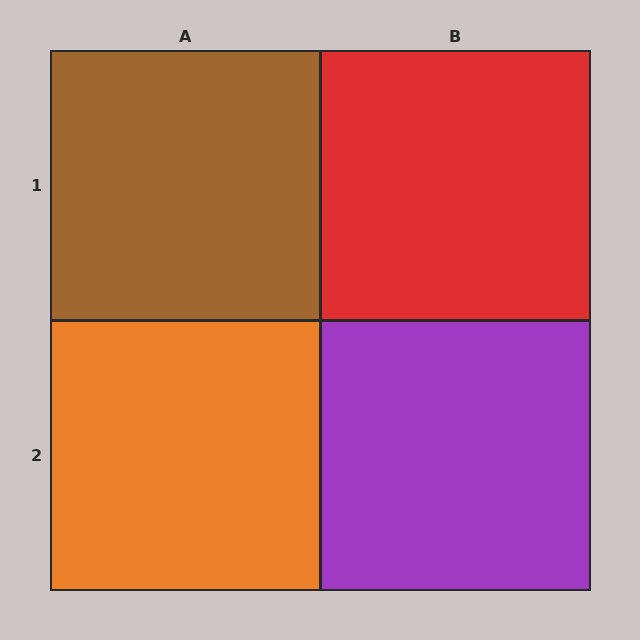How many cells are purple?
1 cell is purple.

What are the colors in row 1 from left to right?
Brown, red.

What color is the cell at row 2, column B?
Purple.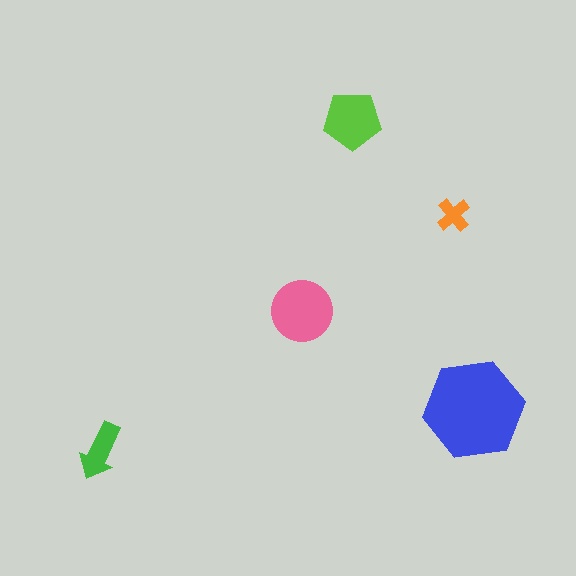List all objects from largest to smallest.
The blue hexagon, the pink circle, the lime pentagon, the green arrow, the orange cross.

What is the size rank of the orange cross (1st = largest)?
5th.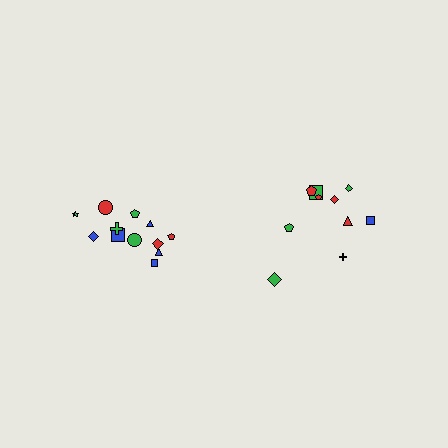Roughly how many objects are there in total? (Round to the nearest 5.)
Roughly 20 objects in total.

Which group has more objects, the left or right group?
The left group.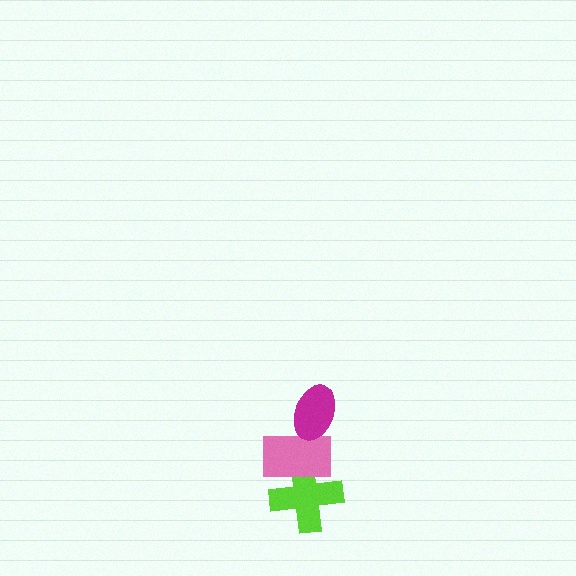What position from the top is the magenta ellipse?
The magenta ellipse is 1st from the top.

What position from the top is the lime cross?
The lime cross is 3rd from the top.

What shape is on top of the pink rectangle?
The magenta ellipse is on top of the pink rectangle.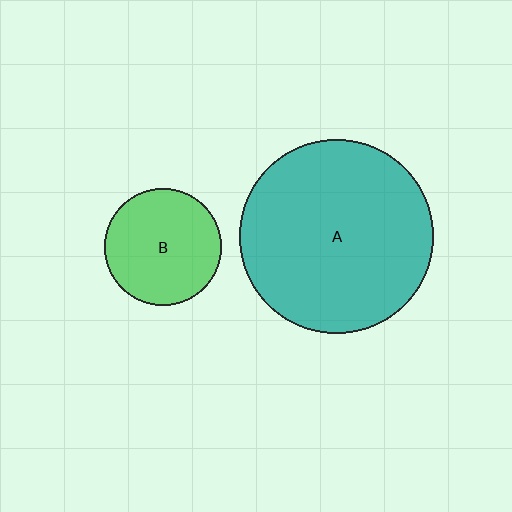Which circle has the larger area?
Circle A (teal).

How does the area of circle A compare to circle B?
Approximately 2.7 times.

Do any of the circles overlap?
No, none of the circles overlap.